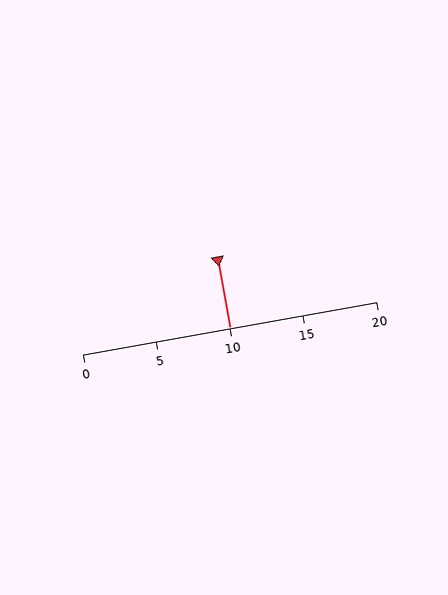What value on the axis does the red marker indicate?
The marker indicates approximately 10.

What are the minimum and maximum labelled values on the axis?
The axis runs from 0 to 20.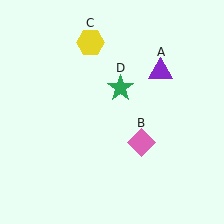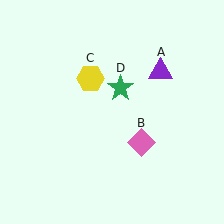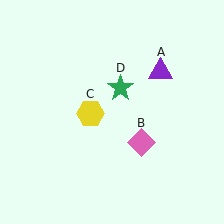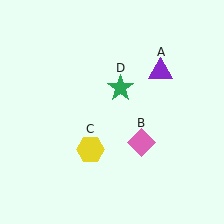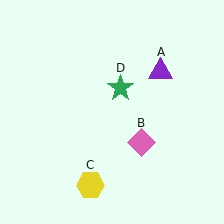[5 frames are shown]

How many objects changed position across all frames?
1 object changed position: yellow hexagon (object C).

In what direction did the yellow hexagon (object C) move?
The yellow hexagon (object C) moved down.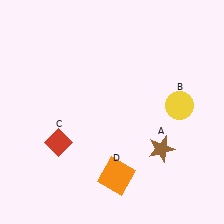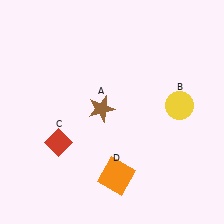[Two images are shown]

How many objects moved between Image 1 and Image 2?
1 object moved between the two images.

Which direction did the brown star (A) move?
The brown star (A) moved left.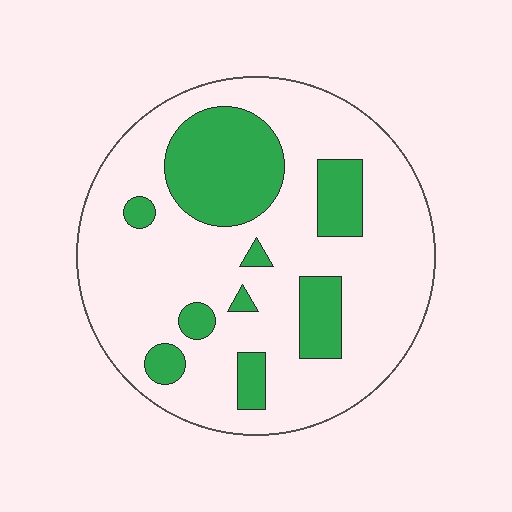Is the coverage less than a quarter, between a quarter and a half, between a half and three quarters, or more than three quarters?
Less than a quarter.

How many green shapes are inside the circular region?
9.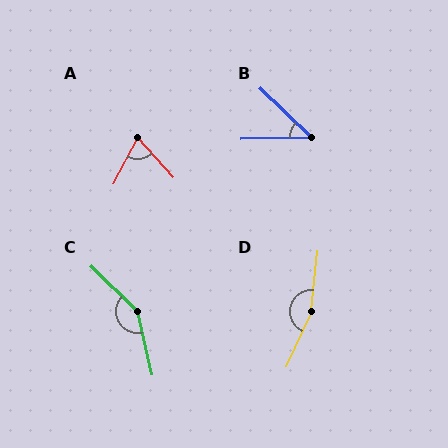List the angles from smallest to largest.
B (45°), A (70°), C (147°), D (161°).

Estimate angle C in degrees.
Approximately 147 degrees.